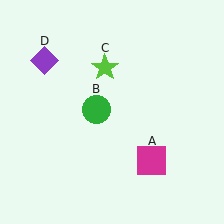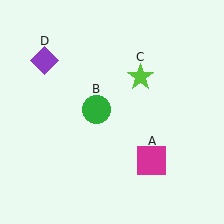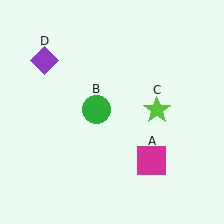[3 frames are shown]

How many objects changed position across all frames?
1 object changed position: lime star (object C).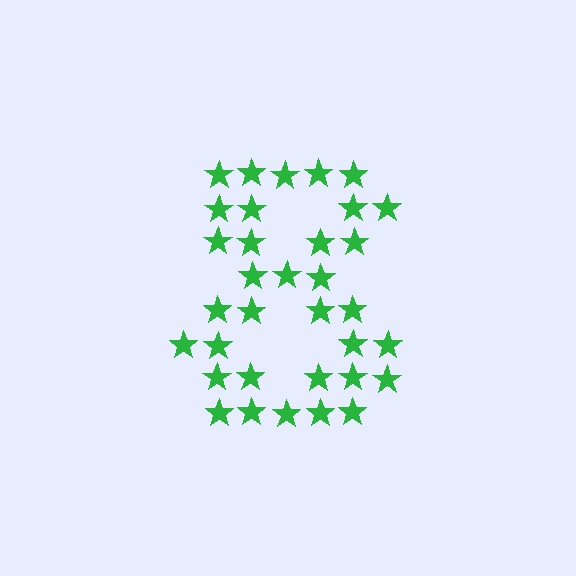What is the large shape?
The large shape is the digit 8.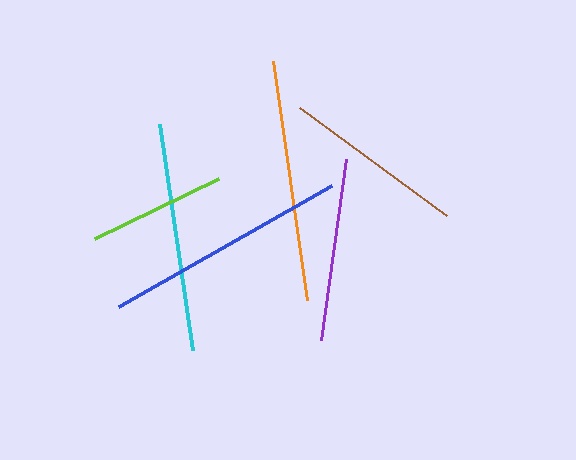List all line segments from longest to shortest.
From longest to shortest: blue, orange, cyan, purple, brown, lime.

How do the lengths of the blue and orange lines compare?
The blue and orange lines are approximately the same length.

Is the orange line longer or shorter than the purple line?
The orange line is longer than the purple line.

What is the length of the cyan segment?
The cyan segment is approximately 228 pixels long.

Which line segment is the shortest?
The lime line is the shortest at approximately 137 pixels.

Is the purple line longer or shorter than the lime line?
The purple line is longer than the lime line.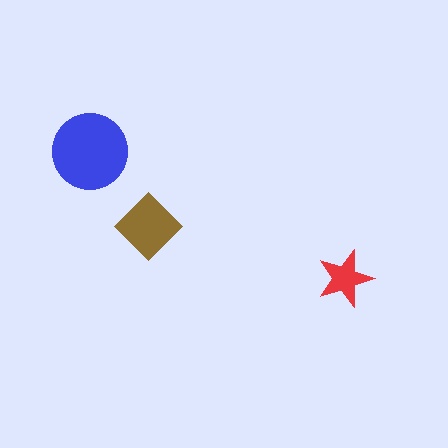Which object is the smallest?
The red star.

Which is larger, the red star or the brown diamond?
The brown diamond.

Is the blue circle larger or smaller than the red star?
Larger.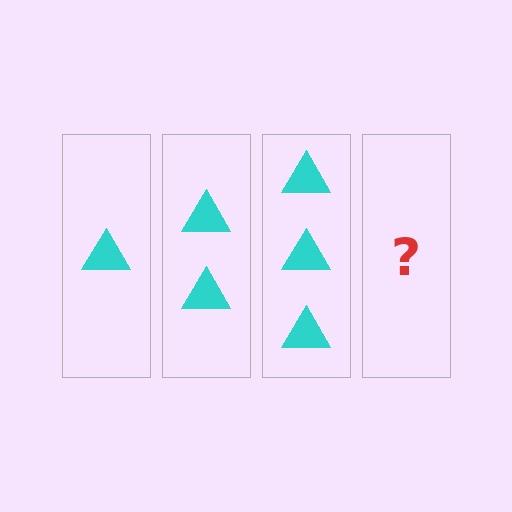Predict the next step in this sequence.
The next step is 4 triangles.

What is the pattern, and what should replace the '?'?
The pattern is that each step adds one more triangle. The '?' should be 4 triangles.